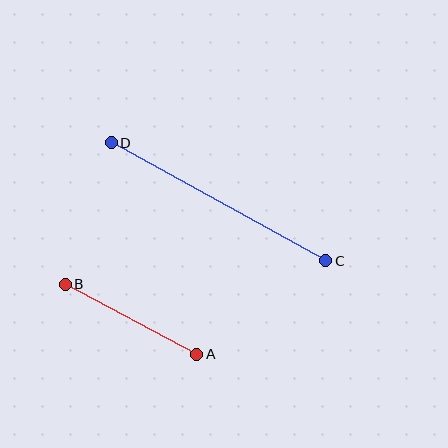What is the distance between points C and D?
The distance is approximately 245 pixels.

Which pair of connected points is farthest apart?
Points C and D are farthest apart.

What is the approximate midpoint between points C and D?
The midpoint is at approximately (218, 202) pixels.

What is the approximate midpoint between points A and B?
The midpoint is at approximately (131, 319) pixels.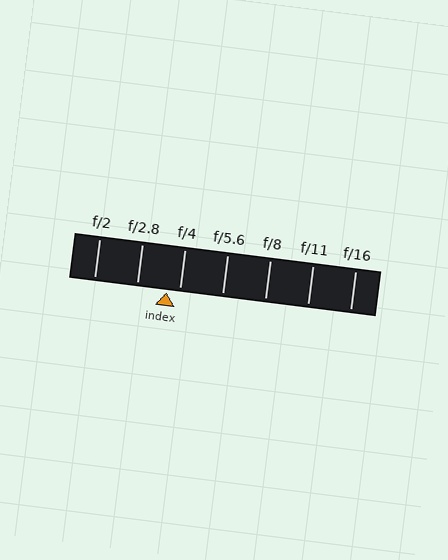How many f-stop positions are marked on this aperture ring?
There are 7 f-stop positions marked.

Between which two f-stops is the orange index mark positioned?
The index mark is between f/2.8 and f/4.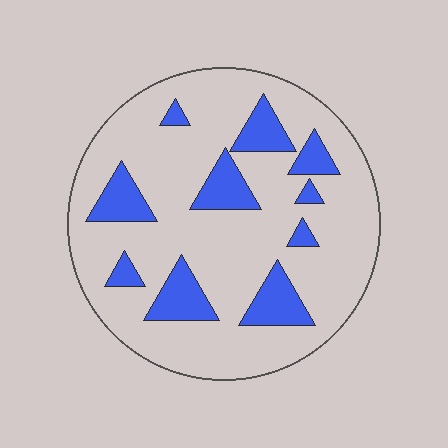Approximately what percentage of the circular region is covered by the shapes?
Approximately 20%.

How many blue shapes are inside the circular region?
10.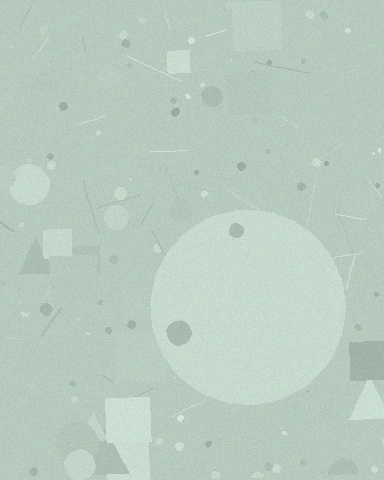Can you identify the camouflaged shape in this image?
The camouflaged shape is a circle.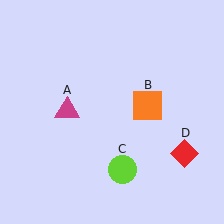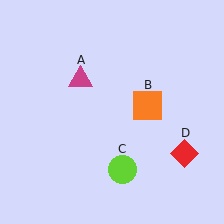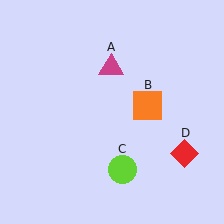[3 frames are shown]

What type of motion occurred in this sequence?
The magenta triangle (object A) rotated clockwise around the center of the scene.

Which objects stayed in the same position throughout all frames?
Orange square (object B) and lime circle (object C) and red diamond (object D) remained stationary.